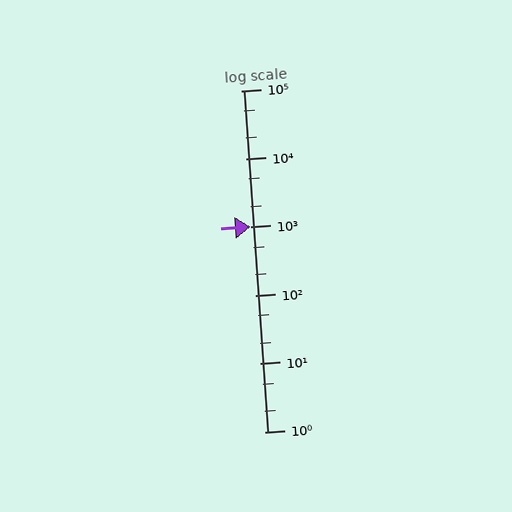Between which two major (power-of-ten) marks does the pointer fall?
The pointer is between 1000 and 10000.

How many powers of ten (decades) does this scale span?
The scale spans 5 decades, from 1 to 100000.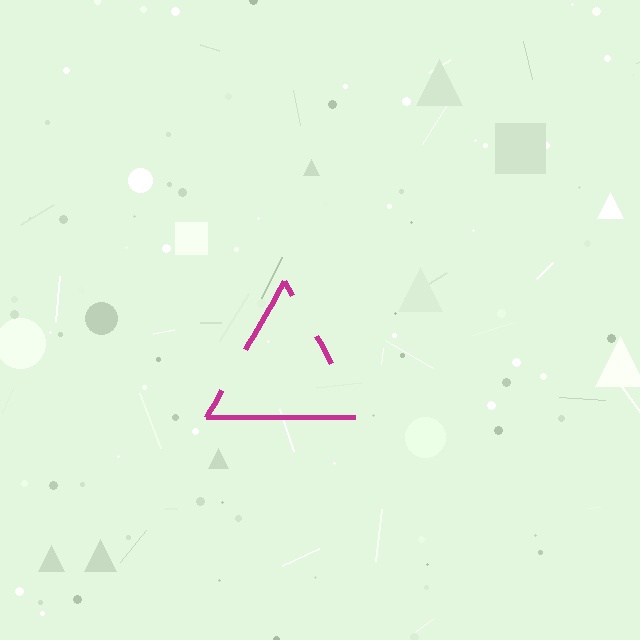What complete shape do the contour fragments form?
The contour fragments form a triangle.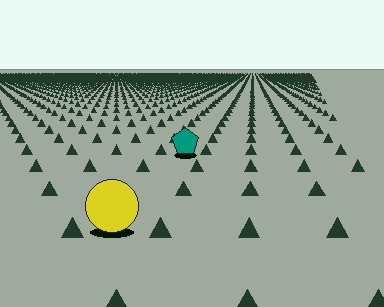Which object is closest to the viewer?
The yellow circle is closest. The texture marks near it are larger and more spread out.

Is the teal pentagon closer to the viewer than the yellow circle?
No. The yellow circle is closer — you can tell from the texture gradient: the ground texture is coarser near it.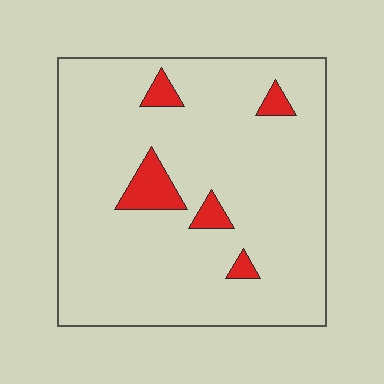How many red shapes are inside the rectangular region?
5.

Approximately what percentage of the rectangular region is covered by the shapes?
Approximately 10%.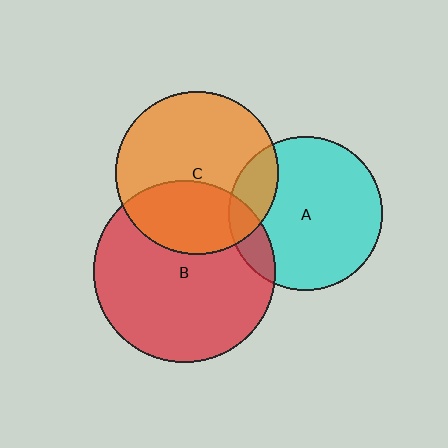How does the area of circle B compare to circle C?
Approximately 1.2 times.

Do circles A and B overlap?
Yes.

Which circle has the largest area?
Circle B (red).